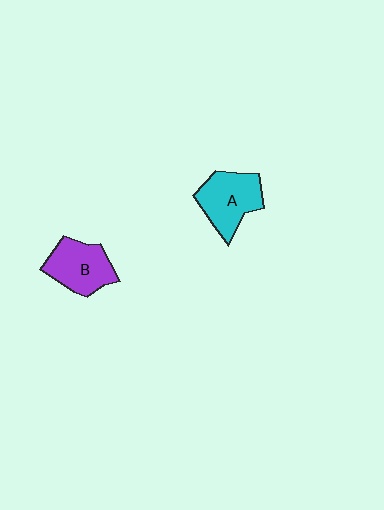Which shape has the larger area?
Shape A (cyan).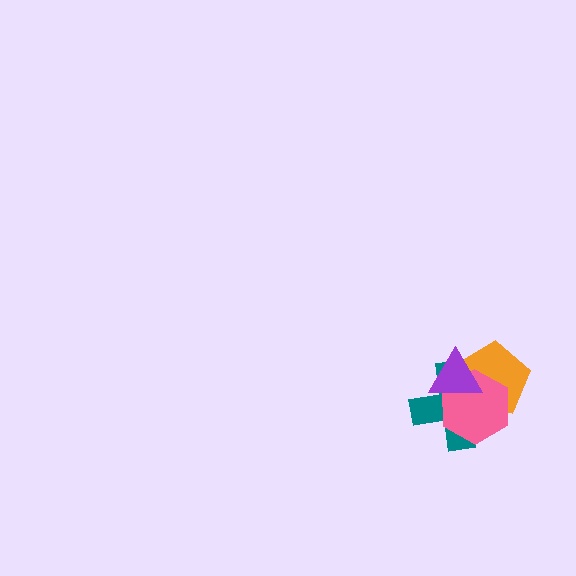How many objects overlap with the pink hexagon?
3 objects overlap with the pink hexagon.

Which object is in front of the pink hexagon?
The purple triangle is in front of the pink hexagon.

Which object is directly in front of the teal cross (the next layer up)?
The orange pentagon is directly in front of the teal cross.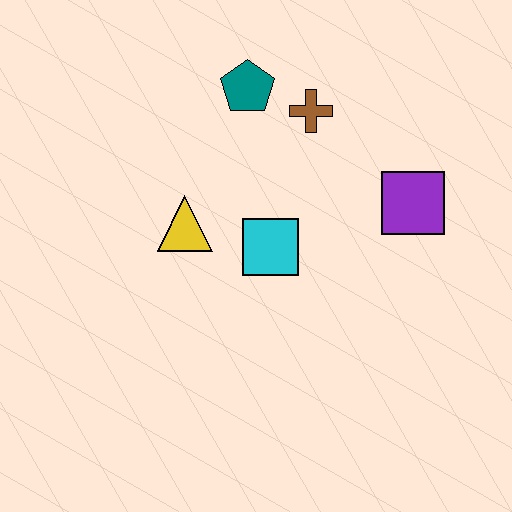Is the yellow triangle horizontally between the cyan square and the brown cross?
No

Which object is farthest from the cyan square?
The teal pentagon is farthest from the cyan square.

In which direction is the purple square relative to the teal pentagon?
The purple square is to the right of the teal pentagon.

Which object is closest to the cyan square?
The yellow triangle is closest to the cyan square.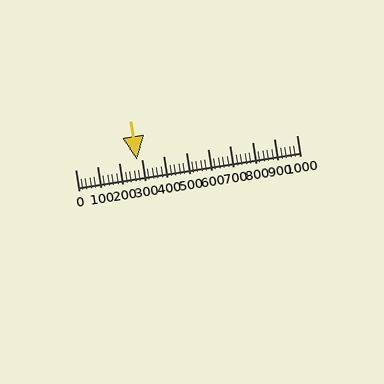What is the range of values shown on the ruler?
The ruler shows values from 0 to 1000.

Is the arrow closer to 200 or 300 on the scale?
The arrow is closer to 300.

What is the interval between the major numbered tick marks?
The major tick marks are spaced 100 units apart.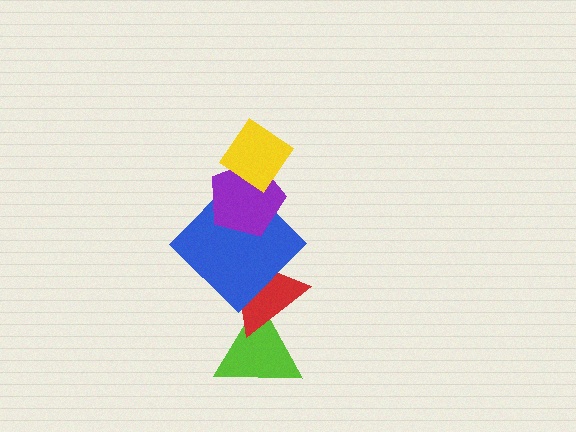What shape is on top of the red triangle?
The blue diamond is on top of the red triangle.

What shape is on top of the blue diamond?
The purple pentagon is on top of the blue diamond.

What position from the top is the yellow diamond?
The yellow diamond is 1st from the top.